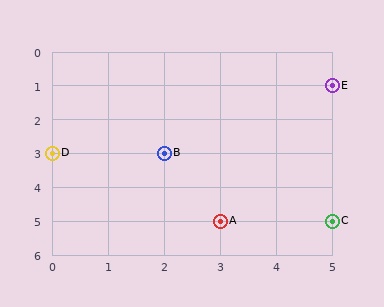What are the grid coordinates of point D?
Point D is at grid coordinates (0, 3).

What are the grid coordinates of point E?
Point E is at grid coordinates (5, 1).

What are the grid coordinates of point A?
Point A is at grid coordinates (3, 5).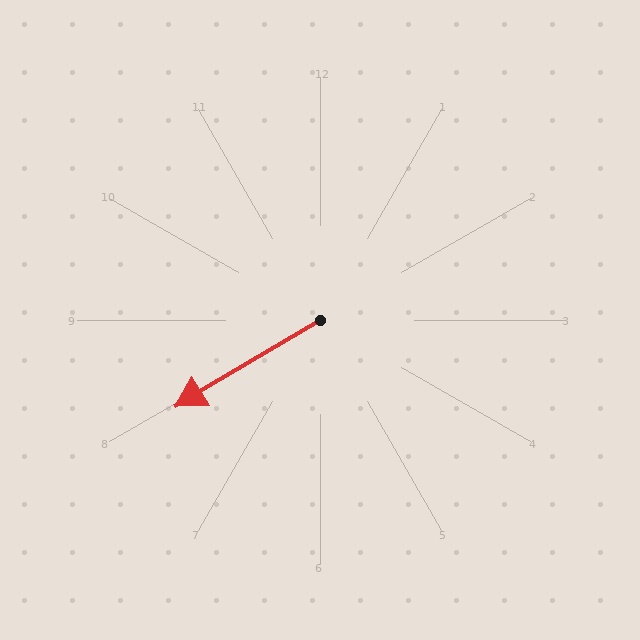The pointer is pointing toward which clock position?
Roughly 8 o'clock.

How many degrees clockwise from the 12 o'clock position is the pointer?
Approximately 239 degrees.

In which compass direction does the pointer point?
Southwest.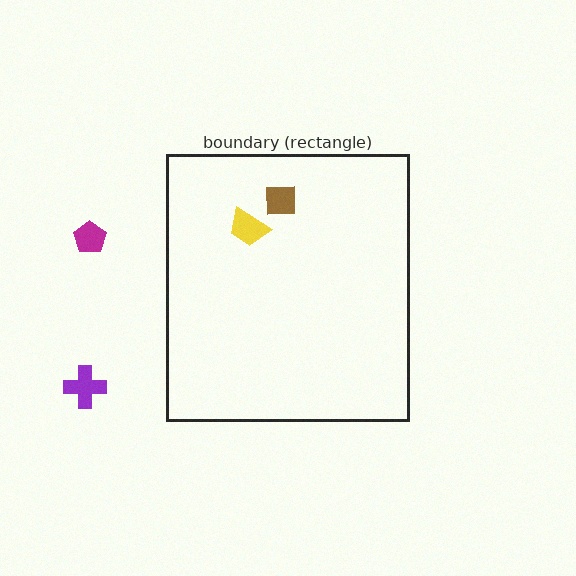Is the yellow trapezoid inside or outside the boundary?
Inside.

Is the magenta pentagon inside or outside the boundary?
Outside.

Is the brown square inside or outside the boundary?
Inside.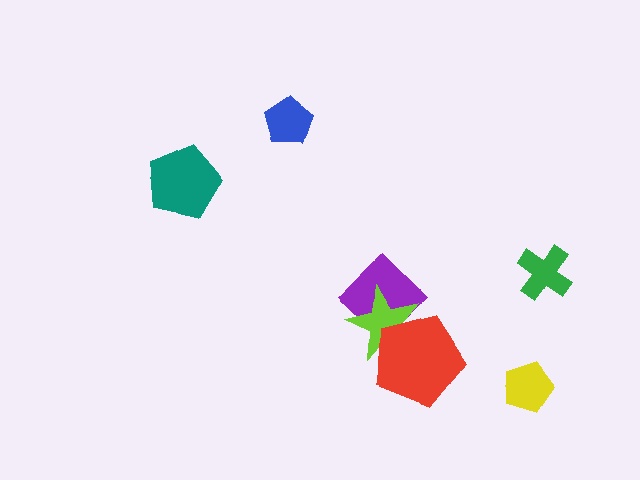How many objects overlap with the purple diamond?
2 objects overlap with the purple diamond.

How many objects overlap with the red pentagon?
2 objects overlap with the red pentagon.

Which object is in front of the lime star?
The red pentagon is in front of the lime star.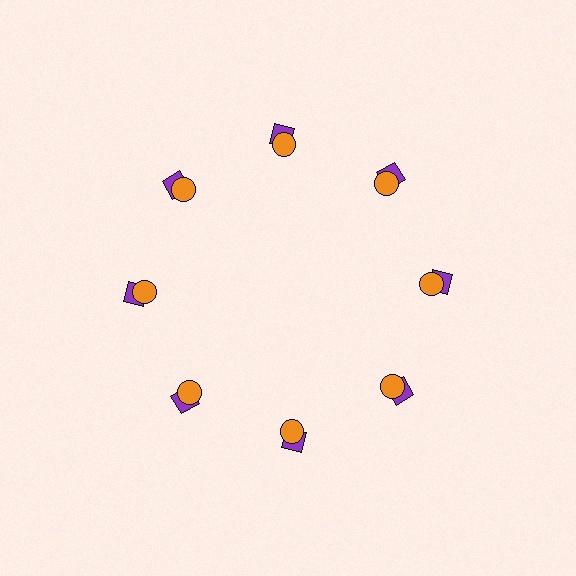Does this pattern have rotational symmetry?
Yes, this pattern has 8-fold rotational symmetry. It looks the same after rotating 45 degrees around the center.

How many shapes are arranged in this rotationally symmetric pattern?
There are 16 shapes, arranged in 8 groups of 2.